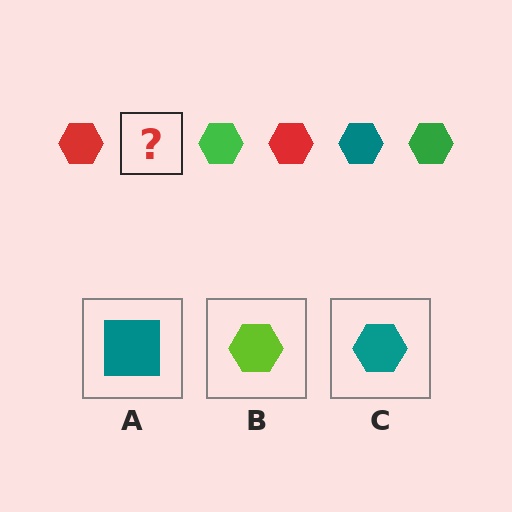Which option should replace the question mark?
Option C.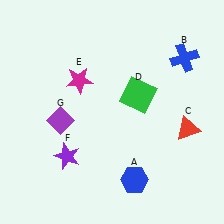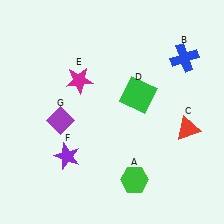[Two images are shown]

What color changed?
The hexagon (A) changed from blue in Image 1 to green in Image 2.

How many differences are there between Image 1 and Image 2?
There is 1 difference between the two images.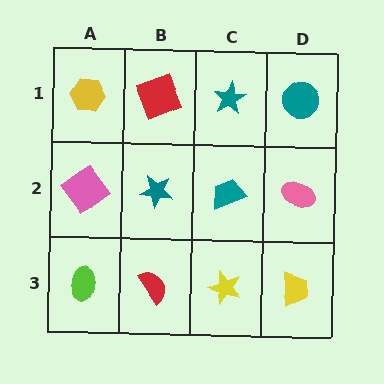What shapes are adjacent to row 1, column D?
A pink ellipse (row 2, column D), a teal star (row 1, column C).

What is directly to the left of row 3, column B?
A lime ellipse.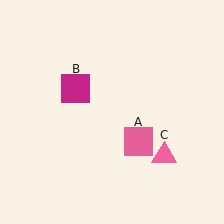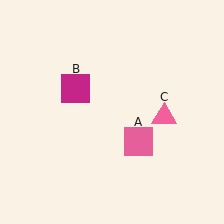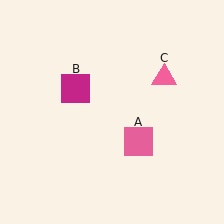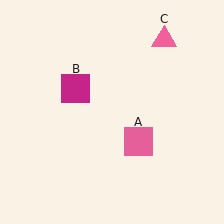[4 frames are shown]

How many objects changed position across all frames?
1 object changed position: pink triangle (object C).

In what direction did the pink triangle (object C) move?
The pink triangle (object C) moved up.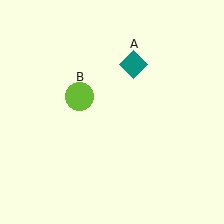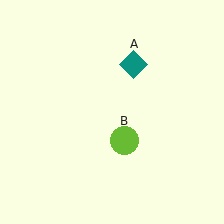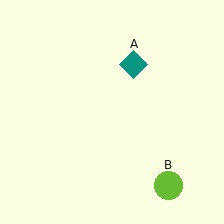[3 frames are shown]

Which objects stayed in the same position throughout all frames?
Teal diamond (object A) remained stationary.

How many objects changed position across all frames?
1 object changed position: lime circle (object B).